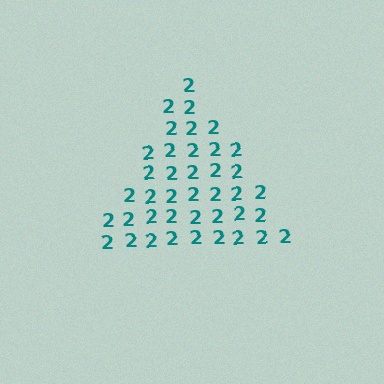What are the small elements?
The small elements are digit 2's.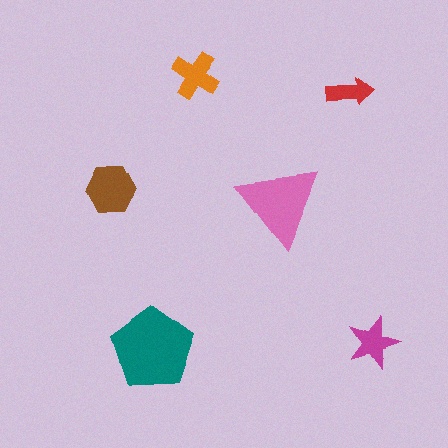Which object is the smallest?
The red arrow.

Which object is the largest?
The teal pentagon.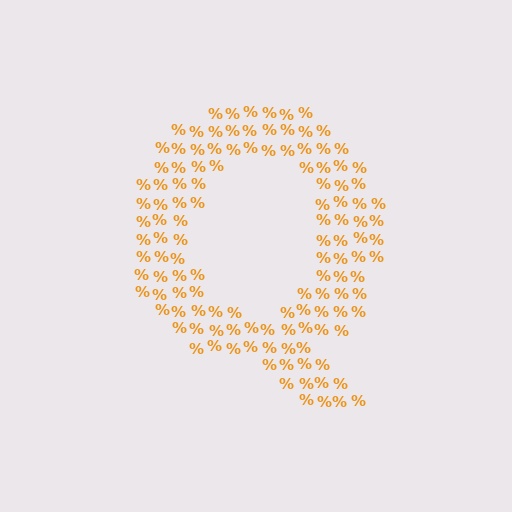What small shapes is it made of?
It is made of small percent signs.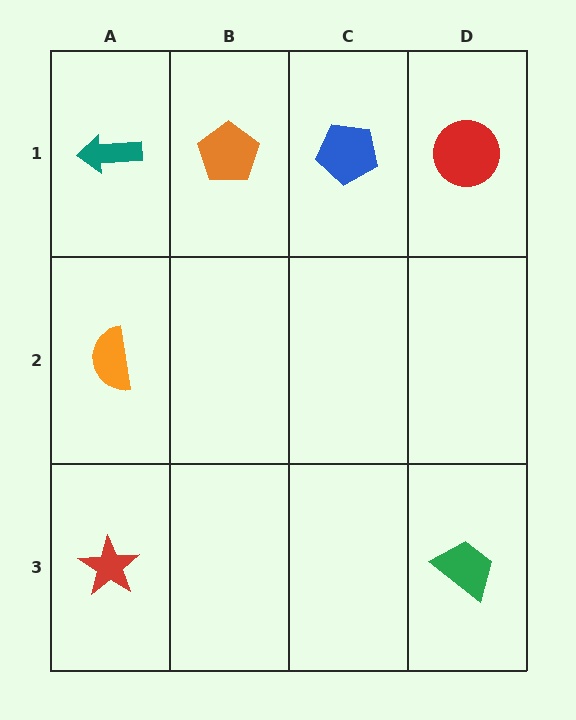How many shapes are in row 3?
2 shapes.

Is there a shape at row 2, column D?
No, that cell is empty.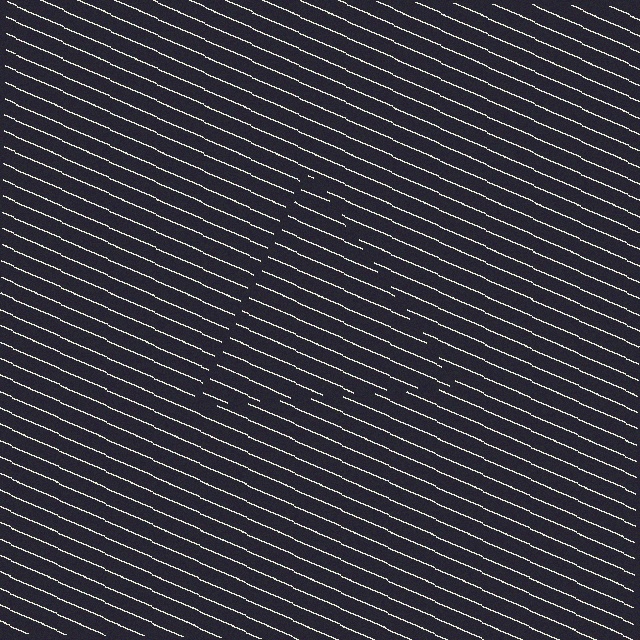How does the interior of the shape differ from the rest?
The interior of the shape contains the same grating, shifted by half a period — the contour is defined by the phase discontinuity where line-ends from the inner and outer gratings abut.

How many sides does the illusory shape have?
3 sides — the line-ends trace a triangle.